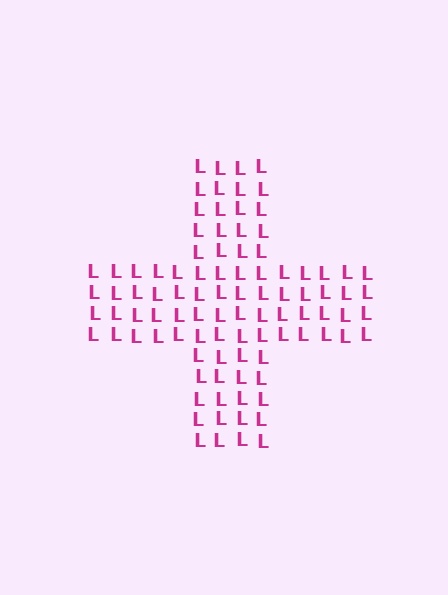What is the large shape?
The large shape is a cross.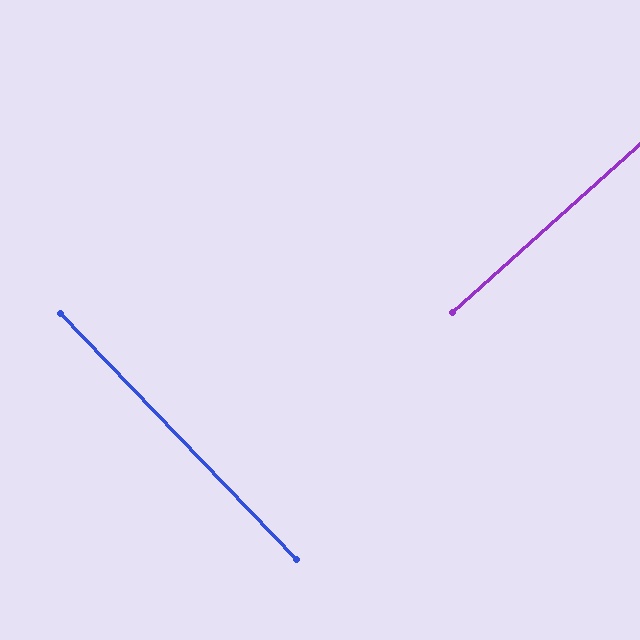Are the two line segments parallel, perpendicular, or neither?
Perpendicular — they meet at approximately 88°.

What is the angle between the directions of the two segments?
Approximately 88 degrees.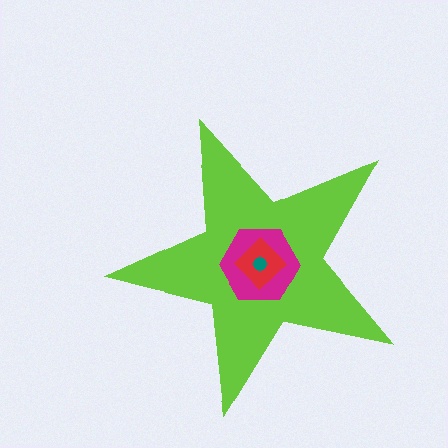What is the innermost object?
The teal circle.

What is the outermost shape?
The lime star.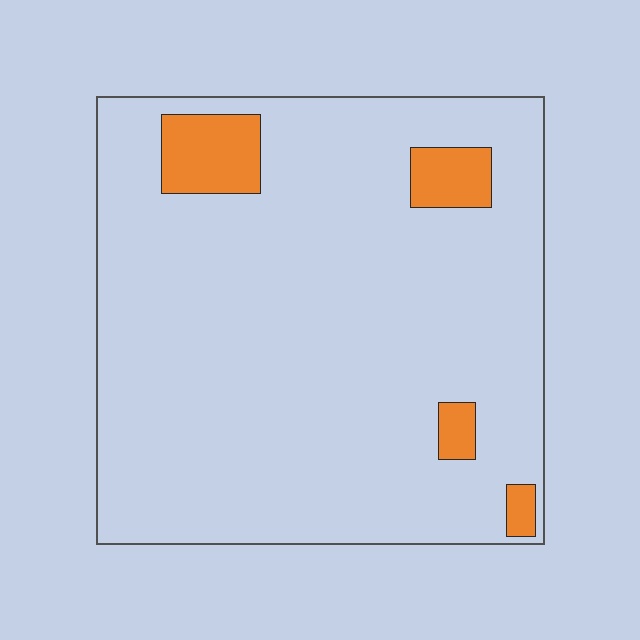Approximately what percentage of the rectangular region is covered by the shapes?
Approximately 10%.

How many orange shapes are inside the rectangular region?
4.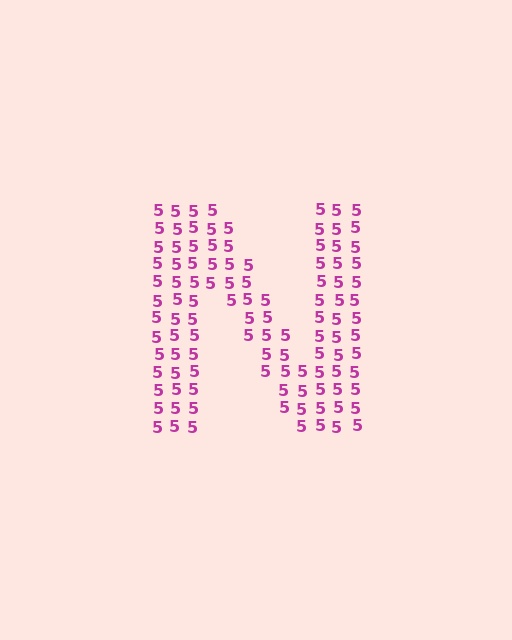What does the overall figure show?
The overall figure shows the letter N.